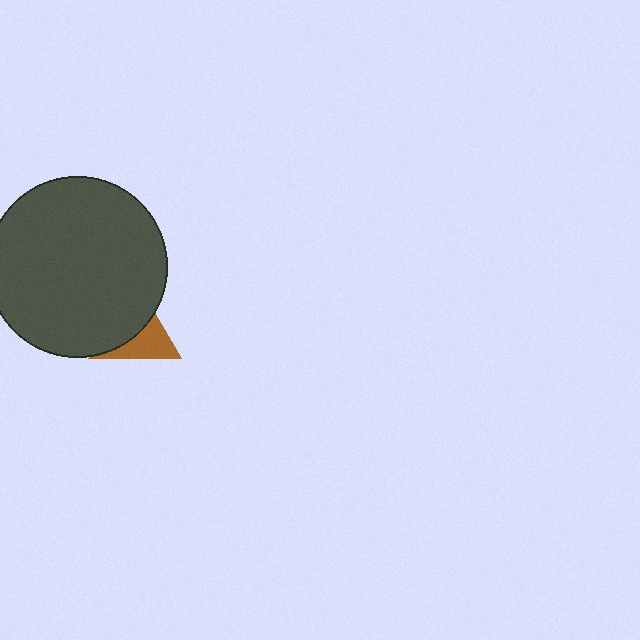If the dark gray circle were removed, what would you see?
You would see the complete brown triangle.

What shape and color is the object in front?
The object in front is a dark gray circle.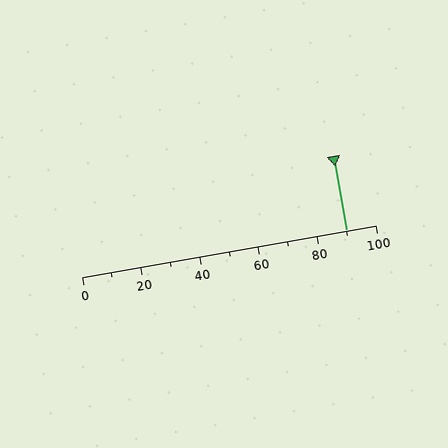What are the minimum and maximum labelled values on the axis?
The axis runs from 0 to 100.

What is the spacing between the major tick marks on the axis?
The major ticks are spaced 20 apart.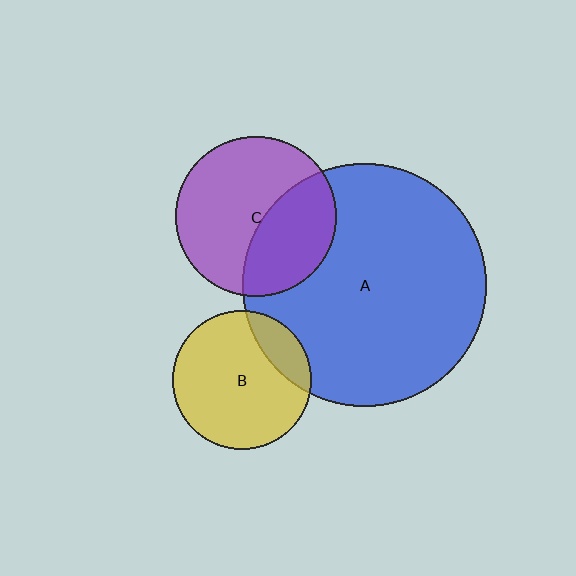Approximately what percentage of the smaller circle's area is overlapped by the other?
Approximately 15%.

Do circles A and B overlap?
Yes.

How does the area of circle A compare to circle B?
Approximately 3.1 times.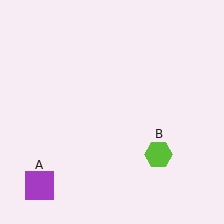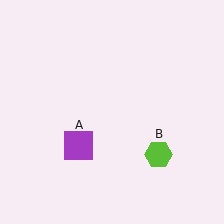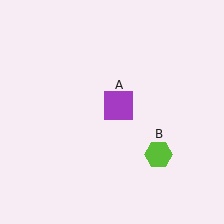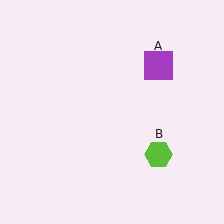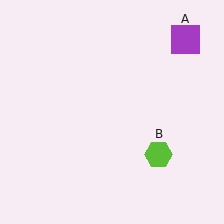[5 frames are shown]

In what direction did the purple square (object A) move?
The purple square (object A) moved up and to the right.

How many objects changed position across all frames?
1 object changed position: purple square (object A).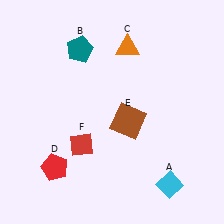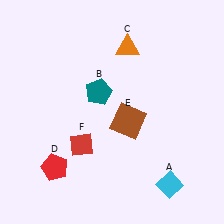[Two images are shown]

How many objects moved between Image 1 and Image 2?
1 object moved between the two images.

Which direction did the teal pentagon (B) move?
The teal pentagon (B) moved down.